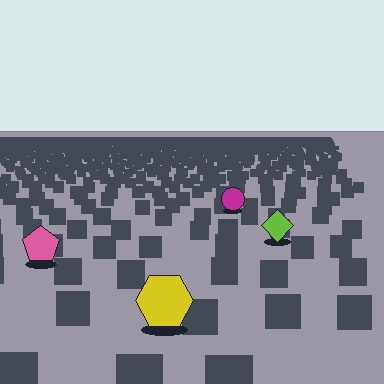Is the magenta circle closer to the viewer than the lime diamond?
No. The lime diamond is closer — you can tell from the texture gradient: the ground texture is coarser near it.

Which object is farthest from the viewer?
The magenta circle is farthest from the viewer. It appears smaller and the ground texture around it is denser.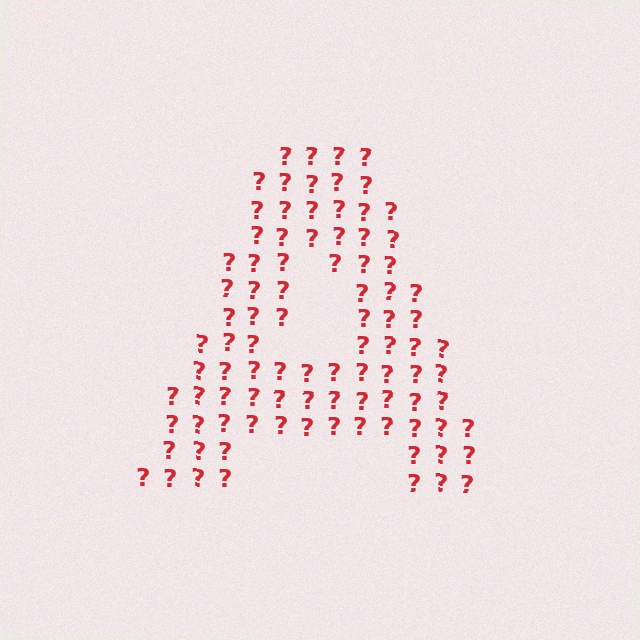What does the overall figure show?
The overall figure shows the letter A.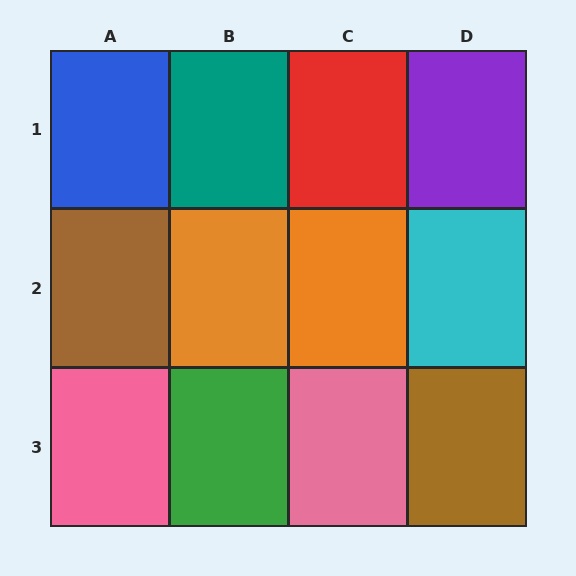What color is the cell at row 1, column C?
Red.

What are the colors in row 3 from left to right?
Pink, green, pink, brown.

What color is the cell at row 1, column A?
Blue.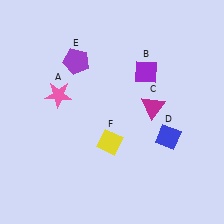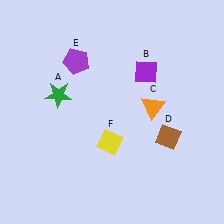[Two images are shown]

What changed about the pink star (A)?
In Image 1, A is pink. In Image 2, it changed to green.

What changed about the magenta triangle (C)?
In Image 1, C is magenta. In Image 2, it changed to orange.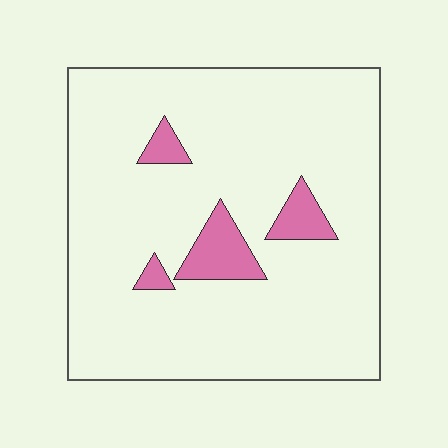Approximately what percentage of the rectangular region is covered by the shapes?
Approximately 10%.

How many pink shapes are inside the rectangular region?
4.